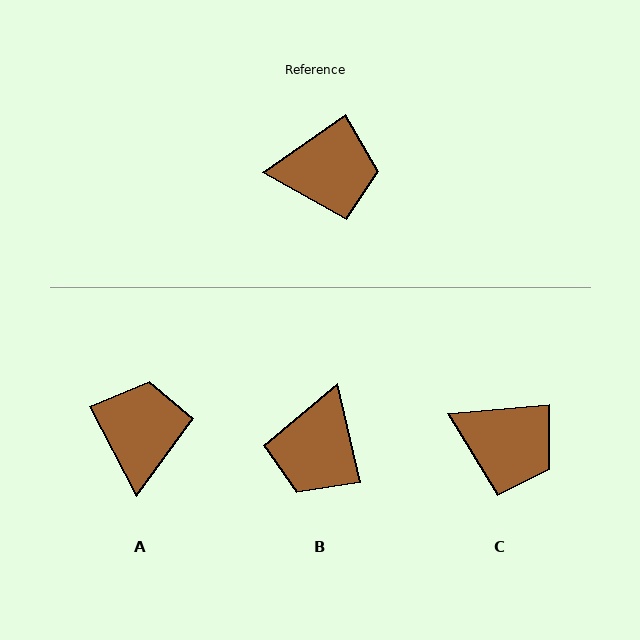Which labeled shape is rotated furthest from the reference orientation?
B, about 111 degrees away.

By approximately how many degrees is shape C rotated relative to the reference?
Approximately 29 degrees clockwise.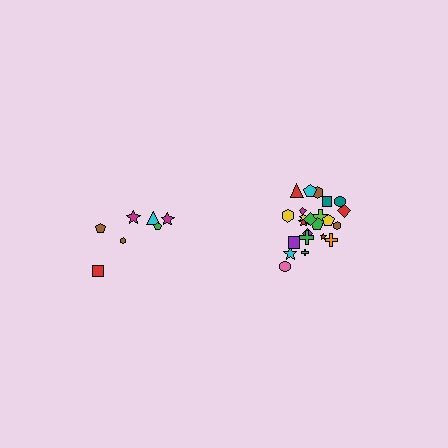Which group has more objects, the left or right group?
The right group.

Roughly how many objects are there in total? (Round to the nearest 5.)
Roughly 30 objects in total.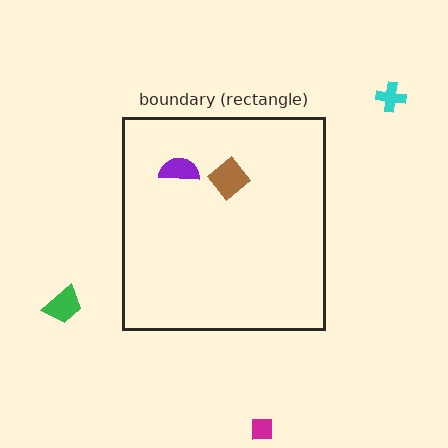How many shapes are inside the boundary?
2 inside, 3 outside.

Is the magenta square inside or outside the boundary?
Outside.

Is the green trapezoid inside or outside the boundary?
Outside.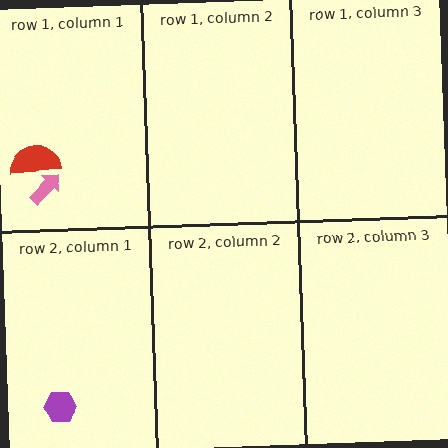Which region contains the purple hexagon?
The row 2, column 1 region.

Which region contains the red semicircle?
The row 1, column 1 region.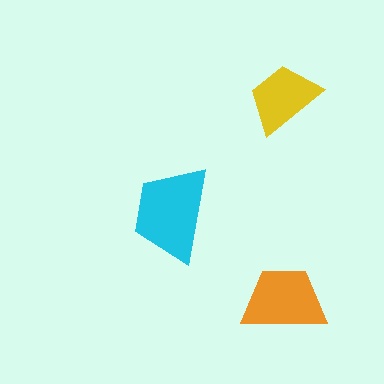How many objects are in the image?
There are 3 objects in the image.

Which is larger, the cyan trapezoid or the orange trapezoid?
The cyan one.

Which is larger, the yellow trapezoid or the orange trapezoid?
The orange one.